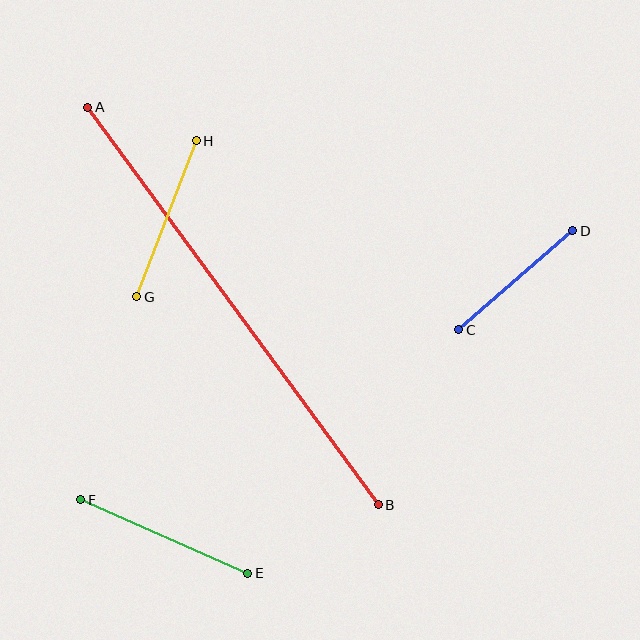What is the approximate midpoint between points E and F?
The midpoint is at approximately (164, 536) pixels.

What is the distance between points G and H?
The distance is approximately 167 pixels.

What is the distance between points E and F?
The distance is approximately 183 pixels.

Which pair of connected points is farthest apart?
Points A and B are farthest apart.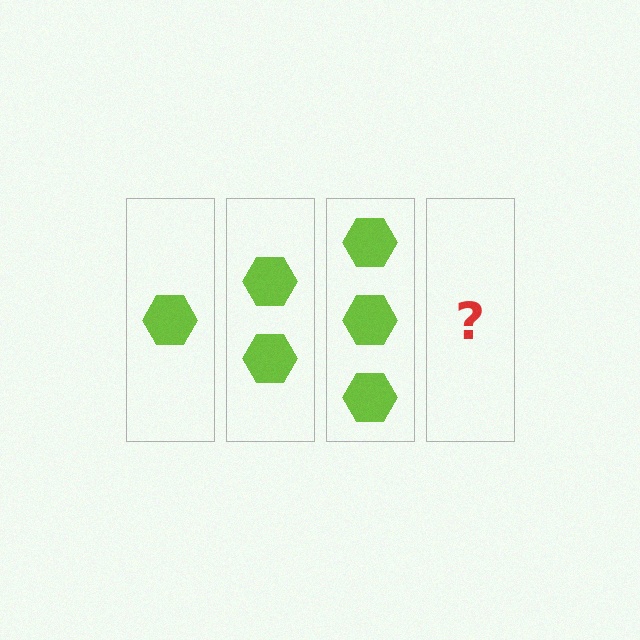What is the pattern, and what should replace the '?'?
The pattern is that each step adds one more hexagon. The '?' should be 4 hexagons.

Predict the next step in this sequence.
The next step is 4 hexagons.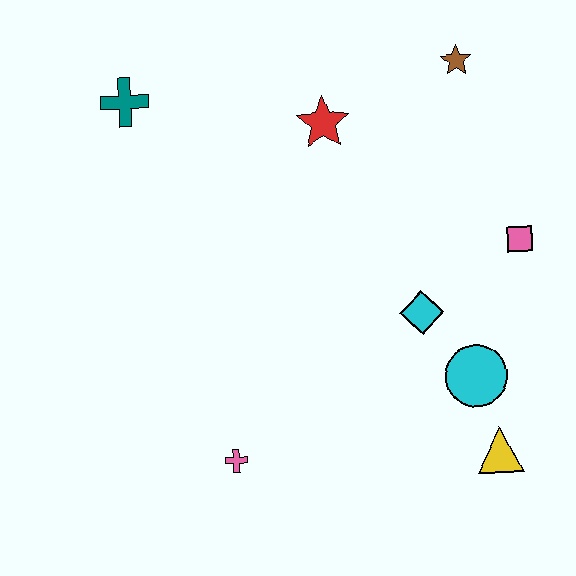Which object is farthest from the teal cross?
The yellow triangle is farthest from the teal cross.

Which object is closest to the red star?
The brown star is closest to the red star.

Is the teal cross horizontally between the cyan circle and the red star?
No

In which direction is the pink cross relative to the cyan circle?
The pink cross is to the left of the cyan circle.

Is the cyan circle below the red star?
Yes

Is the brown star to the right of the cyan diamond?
Yes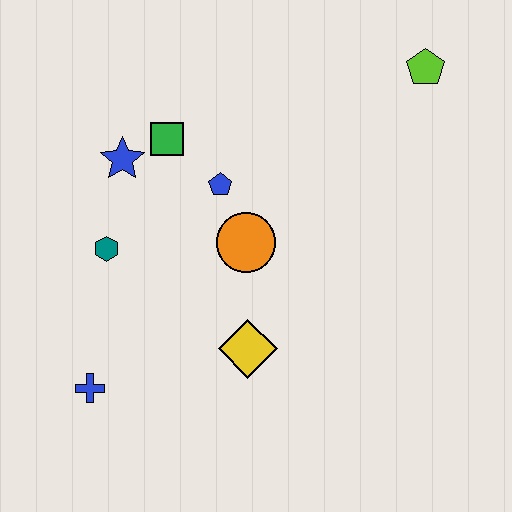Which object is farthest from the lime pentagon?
The blue cross is farthest from the lime pentagon.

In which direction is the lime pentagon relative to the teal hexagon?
The lime pentagon is to the right of the teal hexagon.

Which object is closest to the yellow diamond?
The orange circle is closest to the yellow diamond.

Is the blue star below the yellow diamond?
No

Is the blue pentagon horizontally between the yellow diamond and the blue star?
Yes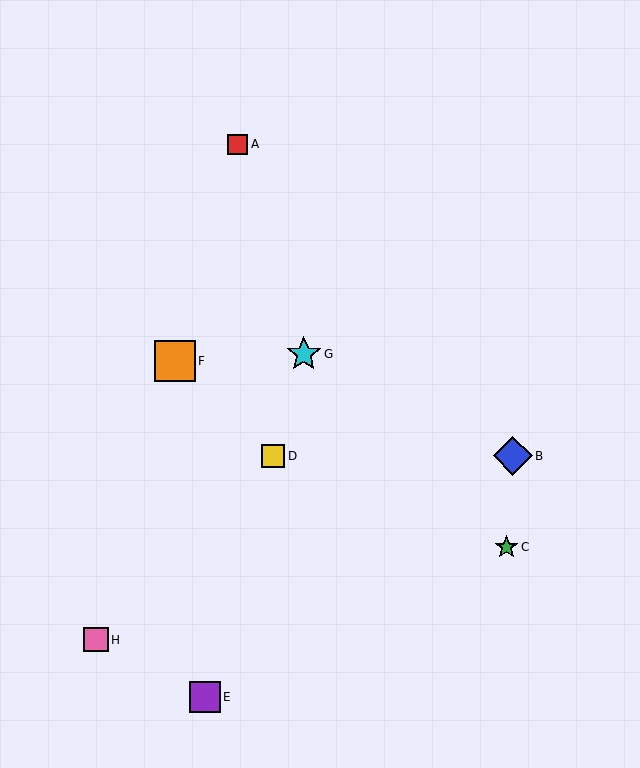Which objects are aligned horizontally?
Objects B, D are aligned horizontally.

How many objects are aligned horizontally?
2 objects (B, D) are aligned horizontally.